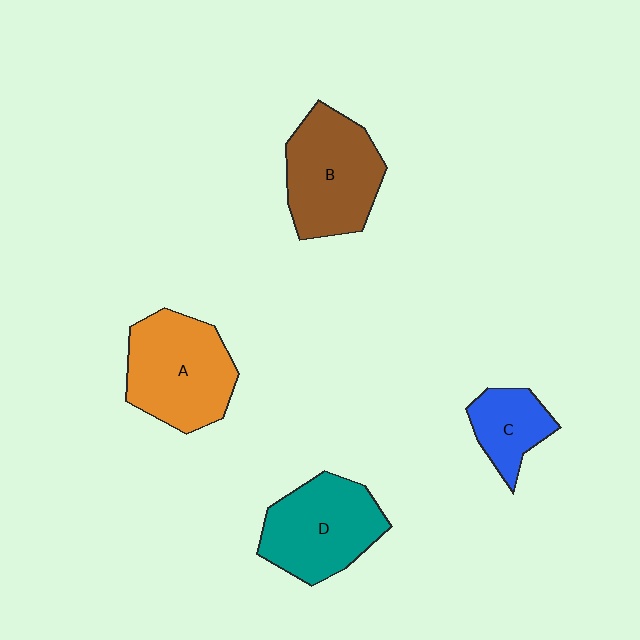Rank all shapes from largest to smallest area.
From largest to smallest: A (orange), B (brown), D (teal), C (blue).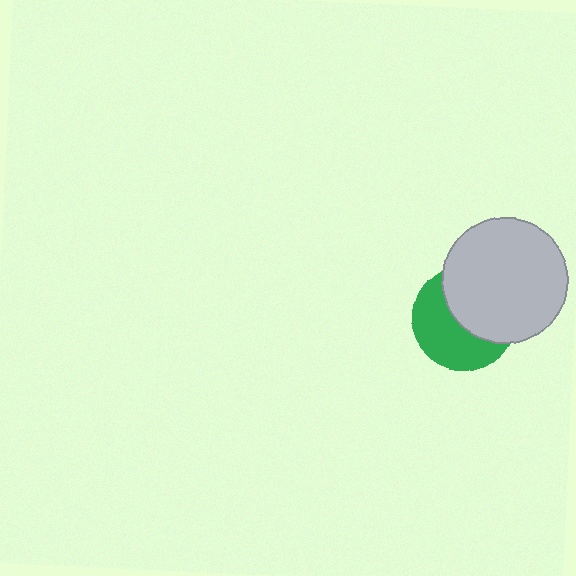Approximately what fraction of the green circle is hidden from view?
Roughly 49% of the green circle is hidden behind the light gray circle.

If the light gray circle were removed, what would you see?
You would see the complete green circle.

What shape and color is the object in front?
The object in front is a light gray circle.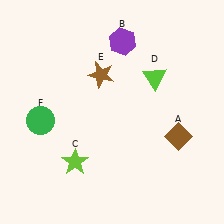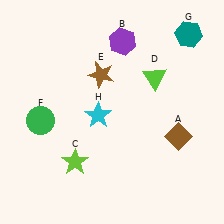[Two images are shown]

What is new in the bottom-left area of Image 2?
A cyan star (H) was added in the bottom-left area of Image 2.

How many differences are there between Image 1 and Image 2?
There are 2 differences between the two images.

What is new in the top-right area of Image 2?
A teal hexagon (G) was added in the top-right area of Image 2.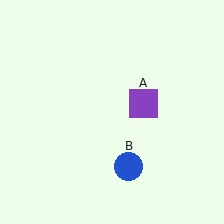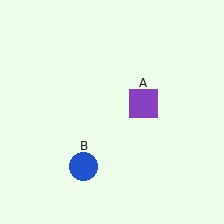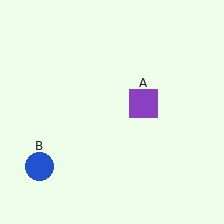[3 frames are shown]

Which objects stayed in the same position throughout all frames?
Purple square (object A) remained stationary.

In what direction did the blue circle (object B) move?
The blue circle (object B) moved left.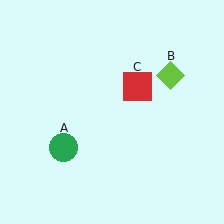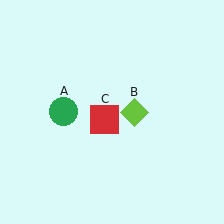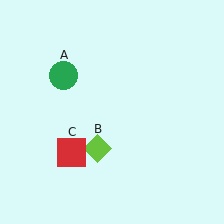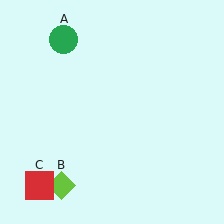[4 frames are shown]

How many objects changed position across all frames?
3 objects changed position: green circle (object A), lime diamond (object B), red square (object C).